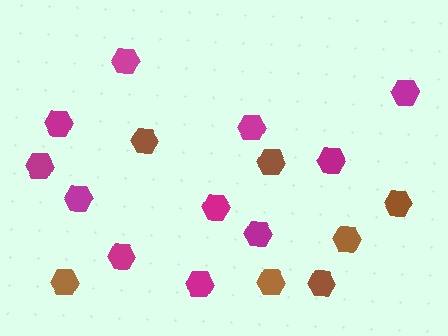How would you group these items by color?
There are 2 groups: one group of brown hexagons (7) and one group of magenta hexagons (11).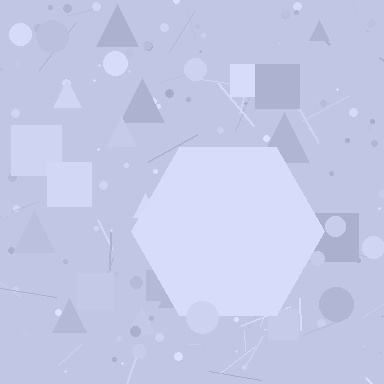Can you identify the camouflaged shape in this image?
The camouflaged shape is a hexagon.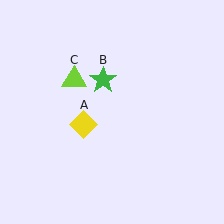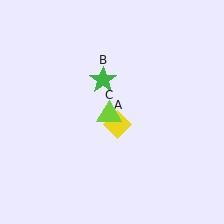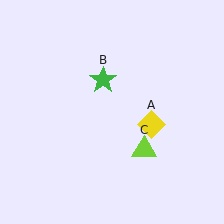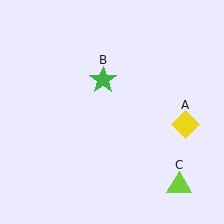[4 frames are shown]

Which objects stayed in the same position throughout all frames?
Green star (object B) remained stationary.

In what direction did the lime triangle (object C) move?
The lime triangle (object C) moved down and to the right.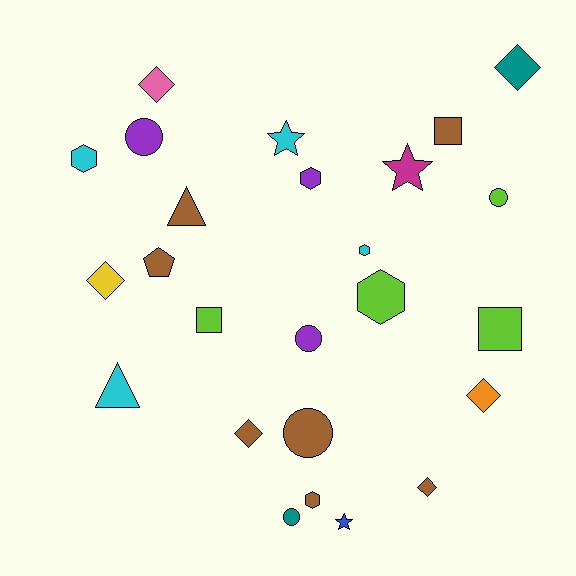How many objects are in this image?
There are 25 objects.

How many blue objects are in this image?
There is 1 blue object.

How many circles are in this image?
There are 5 circles.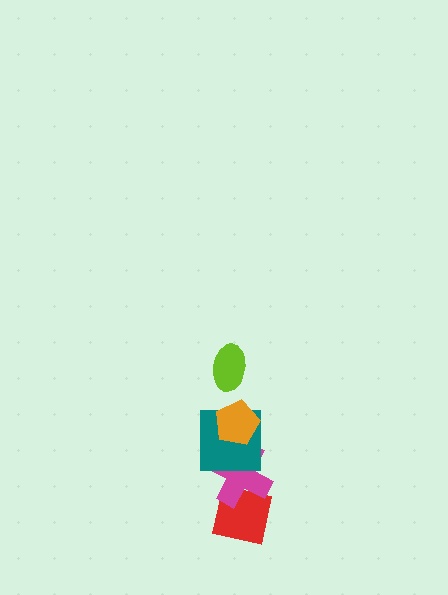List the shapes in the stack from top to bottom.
From top to bottom: the lime ellipse, the orange pentagon, the teal square, the magenta cross, the red square.